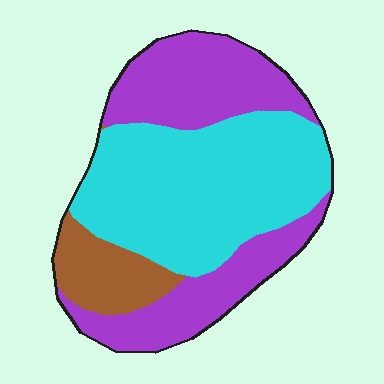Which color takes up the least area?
Brown, at roughly 10%.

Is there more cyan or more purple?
Cyan.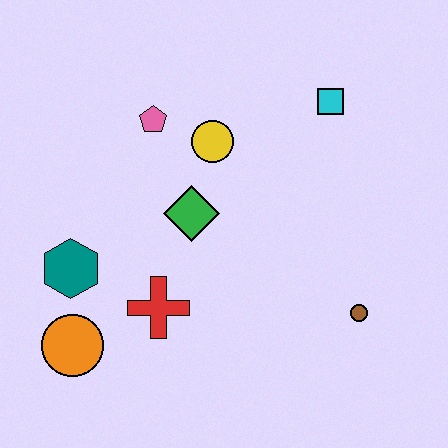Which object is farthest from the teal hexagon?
The cyan square is farthest from the teal hexagon.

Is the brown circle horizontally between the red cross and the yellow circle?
No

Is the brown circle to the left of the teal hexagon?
No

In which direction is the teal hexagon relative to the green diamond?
The teal hexagon is to the left of the green diamond.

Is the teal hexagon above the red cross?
Yes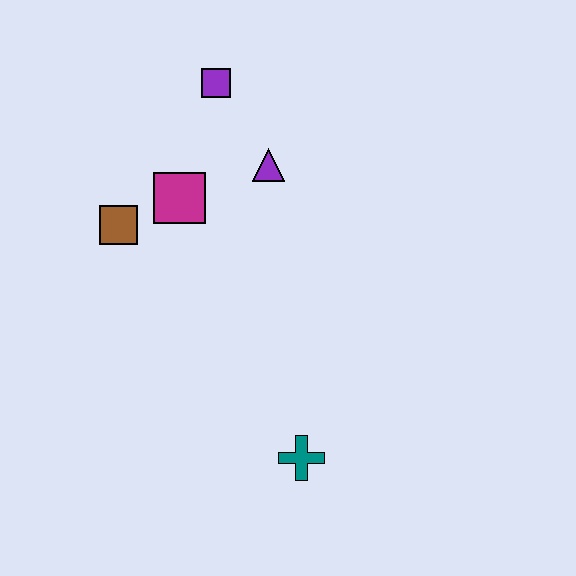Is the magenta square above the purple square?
No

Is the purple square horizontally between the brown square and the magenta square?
No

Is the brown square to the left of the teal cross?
Yes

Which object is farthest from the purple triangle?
The teal cross is farthest from the purple triangle.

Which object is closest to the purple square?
The purple triangle is closest to the purple square.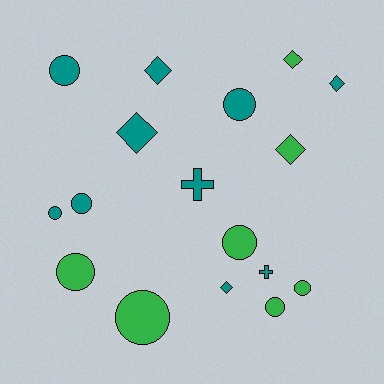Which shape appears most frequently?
Circle, with 9 objects.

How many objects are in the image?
There are 17 objects.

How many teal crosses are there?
There are 2 teal crosses.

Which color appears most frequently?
Teal, with 10 objects.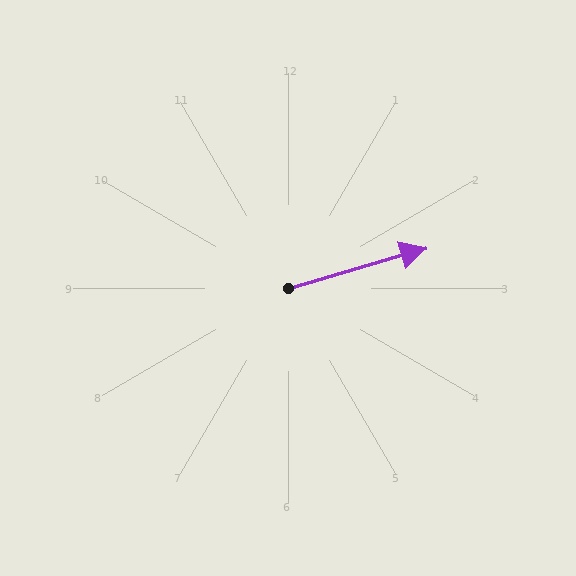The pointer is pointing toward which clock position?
Roughly 2 o'clock.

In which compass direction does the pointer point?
East.